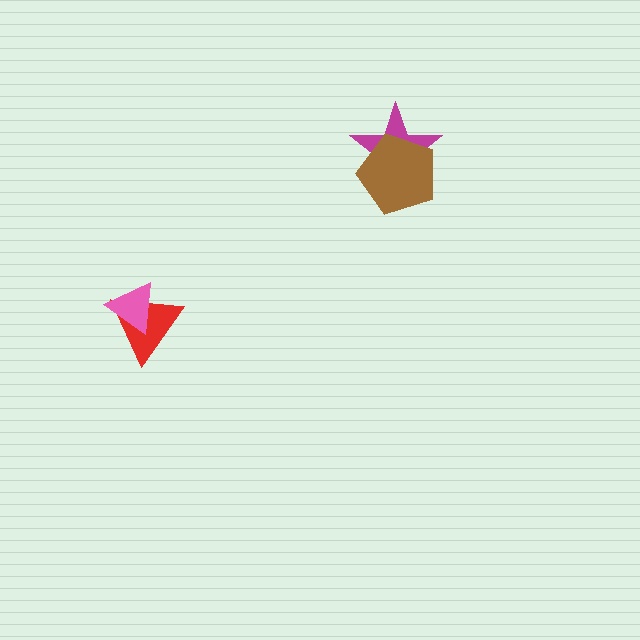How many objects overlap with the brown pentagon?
1 object overlaps with the brown pentagon.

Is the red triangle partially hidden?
Yes, it is partially covered by another shape.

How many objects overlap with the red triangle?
1 object overlaps with the red triangle.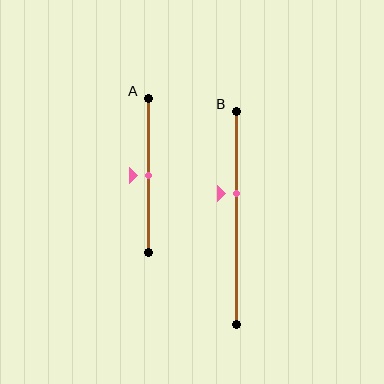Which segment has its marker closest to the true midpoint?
Segment A has its marker closest to the true midpoint.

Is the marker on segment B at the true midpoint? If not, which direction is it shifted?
No, the marker on segment B is shifted upward by about 11% of the segment length.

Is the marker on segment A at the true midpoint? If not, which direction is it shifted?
Yes, the marker on segment A is at the true midpoint.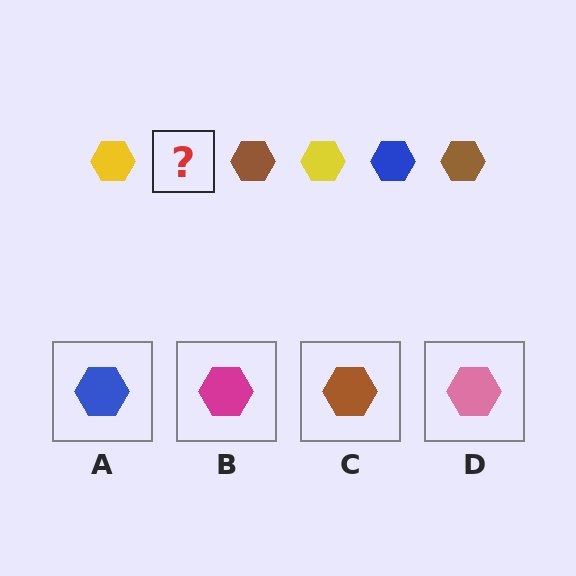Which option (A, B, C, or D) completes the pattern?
A.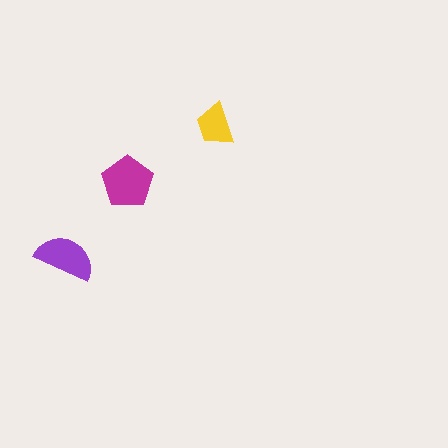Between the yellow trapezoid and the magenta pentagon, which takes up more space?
The magenta pentagon.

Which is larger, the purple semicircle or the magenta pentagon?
The magenta pentagon.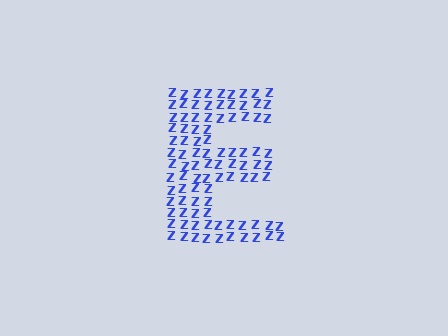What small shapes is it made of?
It is made of small letter Z's.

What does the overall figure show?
The overall figure shows the letter E.